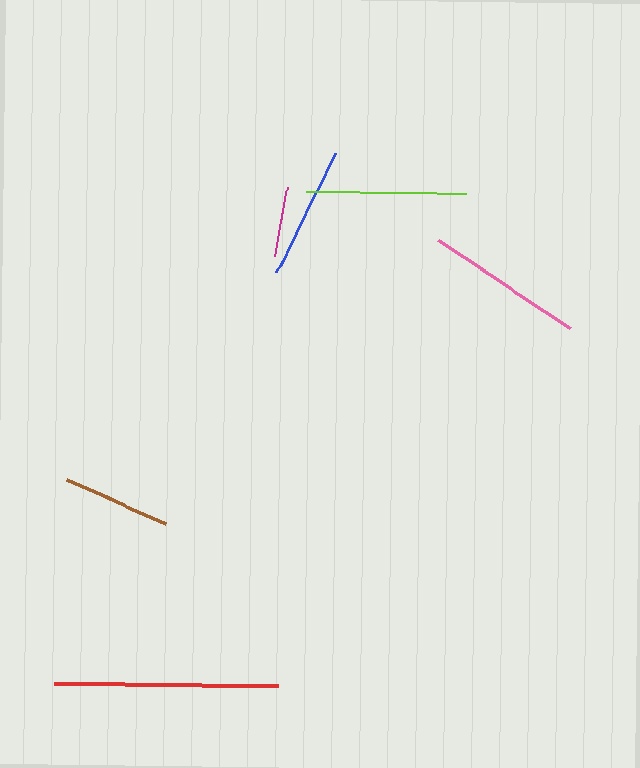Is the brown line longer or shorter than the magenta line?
The brown line is longer than the magenta line.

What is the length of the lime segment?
The lime segment is approximately 160 pixels long.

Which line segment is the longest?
The red line is the longest at approximately 224 pixels.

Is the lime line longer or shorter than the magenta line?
The lime line is longer than the magenta line.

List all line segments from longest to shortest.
From longest to shortest: red, lime, pink, blue, brown, magenta.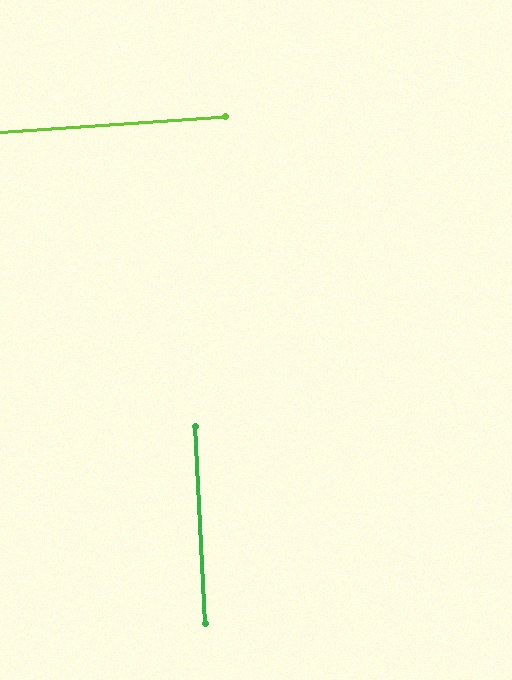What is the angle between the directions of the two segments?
Approximately 89 degrees.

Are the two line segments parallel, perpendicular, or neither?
Perpendicular — they meet at approximately 89°.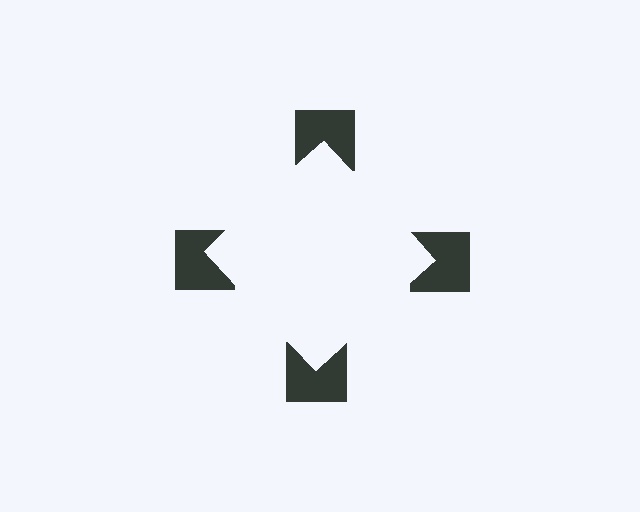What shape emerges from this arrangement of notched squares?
An illusory square — its edges are inferred from the aligned wedge cuts in the notched squares, not physically drawn.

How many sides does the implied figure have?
4 sides.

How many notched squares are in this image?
There are 4 — one at each vertex of the illusory square.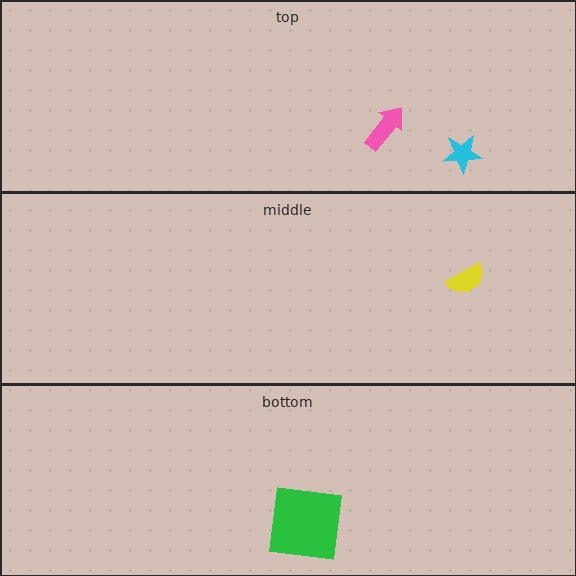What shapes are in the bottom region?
The green square.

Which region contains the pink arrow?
The top region.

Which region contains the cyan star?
The top region.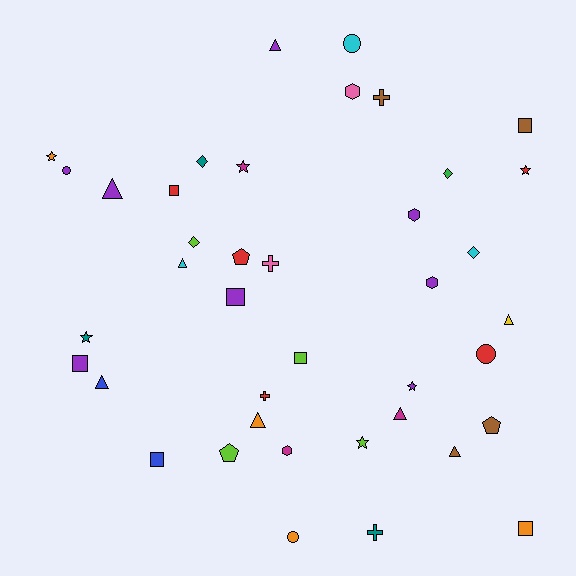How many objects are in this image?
There are 40 objects.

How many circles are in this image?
There are 4 circles.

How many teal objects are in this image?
There are 3 teal objects.